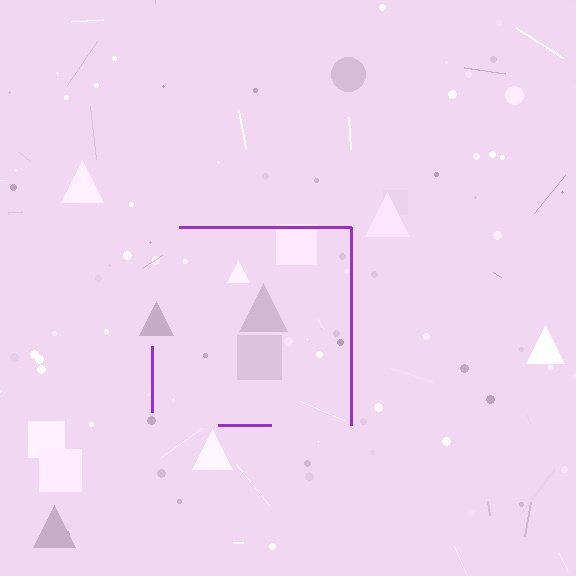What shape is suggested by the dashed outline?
The dashed outline suggests a square.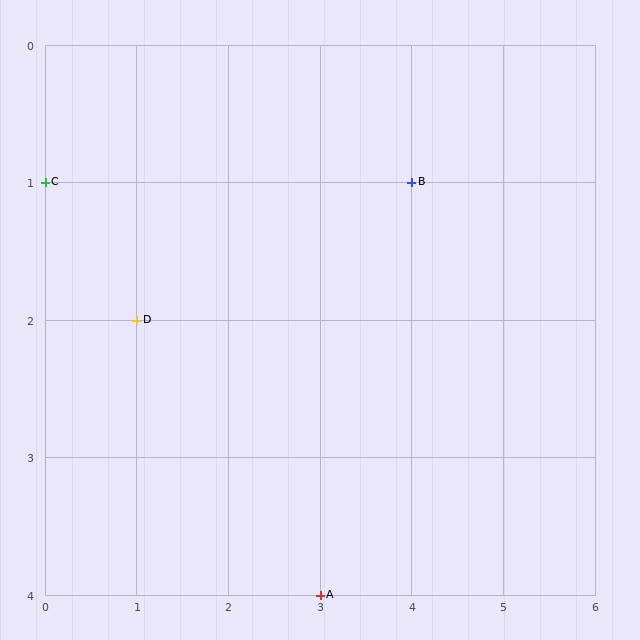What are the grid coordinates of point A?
Point A is at grid coordinates (3, 4).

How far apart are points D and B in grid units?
Points D and B are 3 columns and 1 row apart (about 3.2 grid units diagonally).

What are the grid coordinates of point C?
Point C is at grid coordinates (0, 1).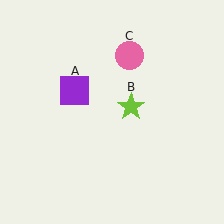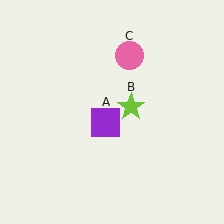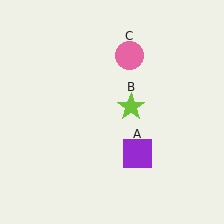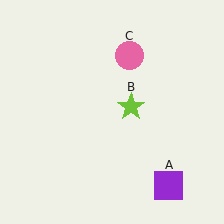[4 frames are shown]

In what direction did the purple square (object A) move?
The purple square (object A) moved down and to the right.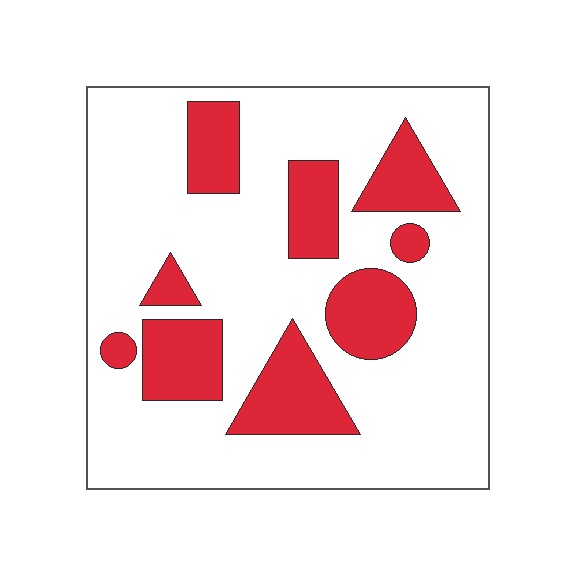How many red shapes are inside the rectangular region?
9.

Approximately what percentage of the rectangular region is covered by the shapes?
Approximately 25%.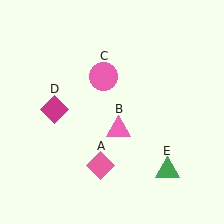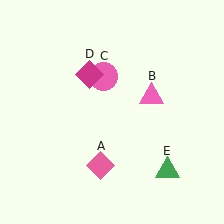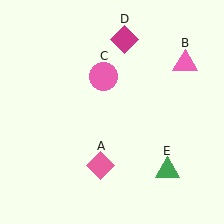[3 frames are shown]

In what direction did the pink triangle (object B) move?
The pink triangle (object B) moved up and to the right.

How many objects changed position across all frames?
2 objects changed position: pink triangle (object B), magenta diamond (object D).